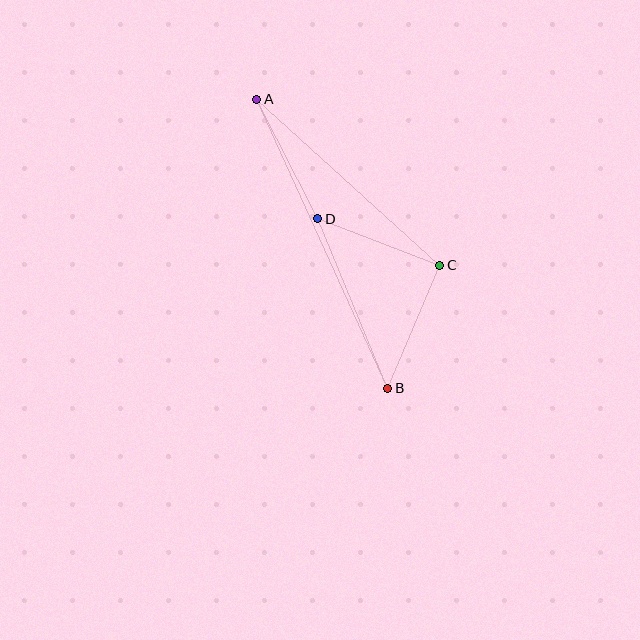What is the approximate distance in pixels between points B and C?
The distance between B and C is approximately 134 pixels.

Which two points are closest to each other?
Points C and D are closest to each other.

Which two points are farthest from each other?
Points A and B are farthest from each other.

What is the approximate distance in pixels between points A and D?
The distance between A and D is approximately 134 pixels.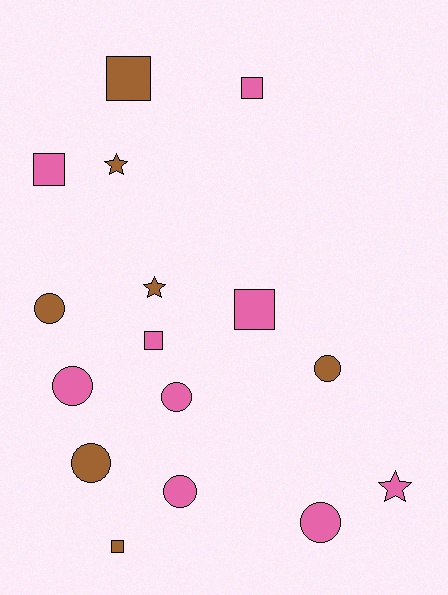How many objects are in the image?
There are 16 objects.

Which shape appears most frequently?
Circle, with 7 objects.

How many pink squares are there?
There are 4 pink squares.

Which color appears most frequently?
Pink, with 9 objects.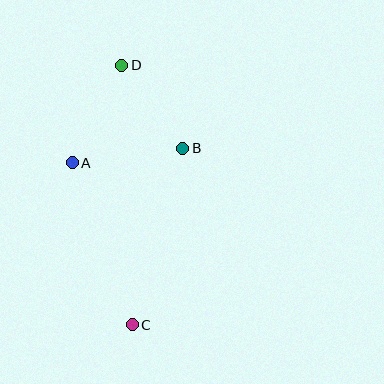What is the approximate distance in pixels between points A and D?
The distance between A and D is approximately 109 pixels.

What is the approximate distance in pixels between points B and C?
The distance between B and C is approximately 183 pixels.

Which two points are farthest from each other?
Points C and D are farthest from each other.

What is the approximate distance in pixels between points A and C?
The distance between A and C is approximately 173 pixels.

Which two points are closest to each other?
Points B and D are closest to each other.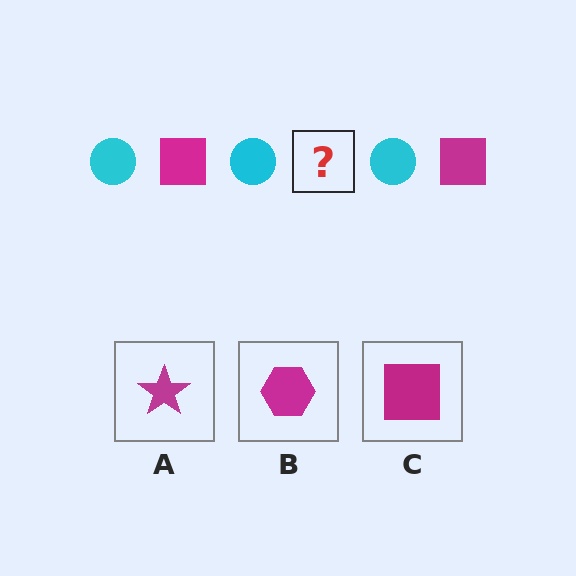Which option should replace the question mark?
Option C.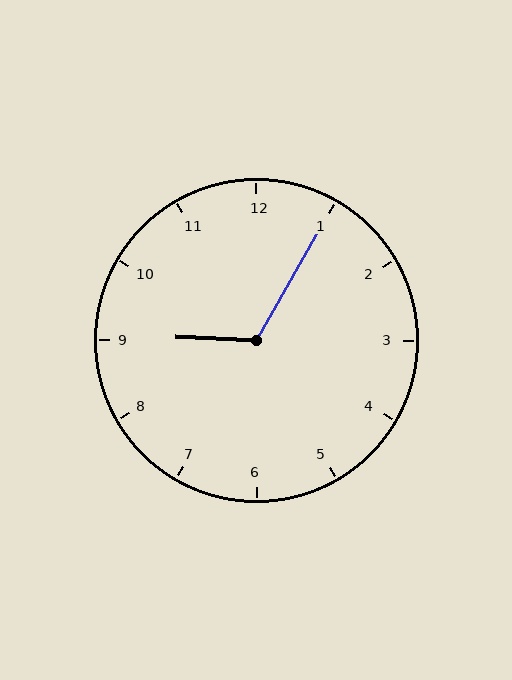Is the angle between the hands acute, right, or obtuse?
It is obtuse.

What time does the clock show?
9:05.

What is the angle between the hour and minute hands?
Approximately 118 degrees.